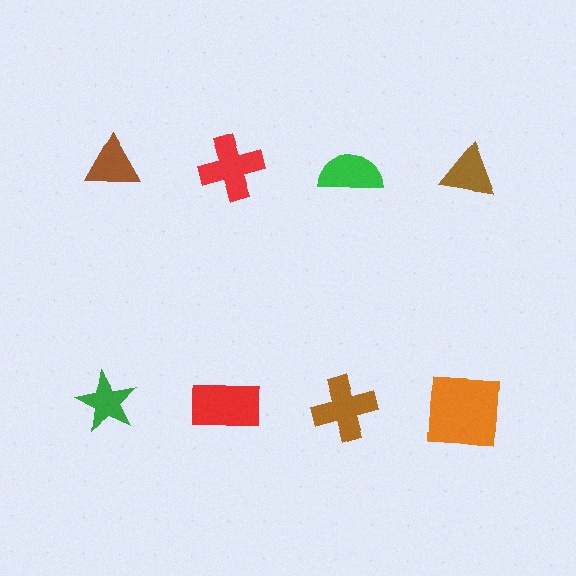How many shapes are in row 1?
4 shapes.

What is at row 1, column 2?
A red cross.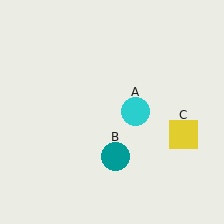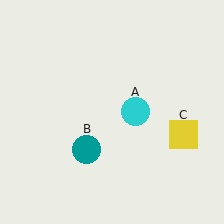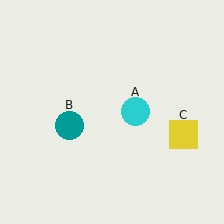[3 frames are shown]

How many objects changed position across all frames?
1 object changed position: teal circle (object B).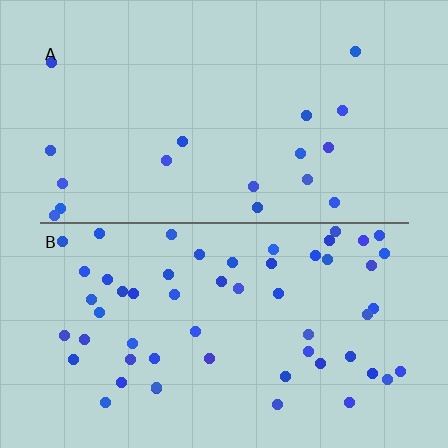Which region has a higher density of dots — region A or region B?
B (the bottom).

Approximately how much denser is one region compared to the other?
Approximately 3.1× — region B over region A.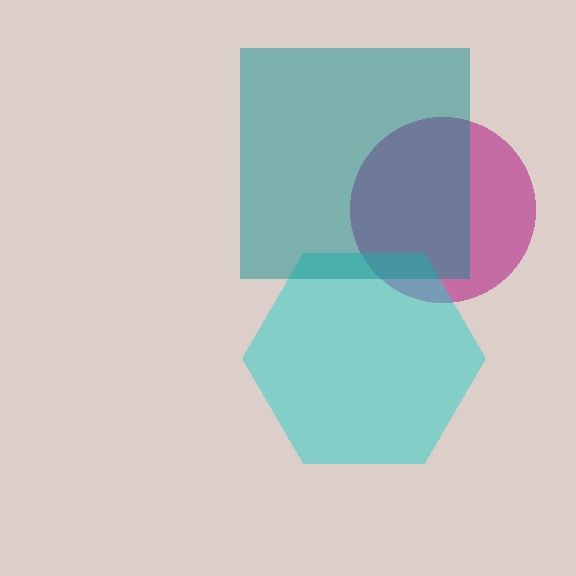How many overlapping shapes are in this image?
There are 3 overlapping shapes in the image.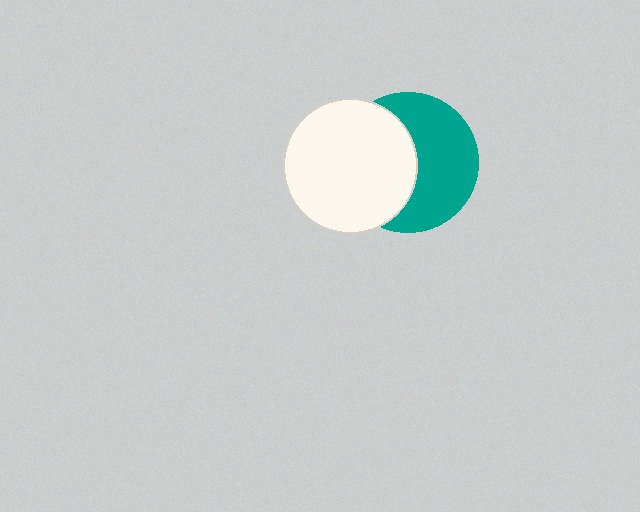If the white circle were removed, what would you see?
You would see the complete teal circle.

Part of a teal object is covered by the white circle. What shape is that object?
It is a circle.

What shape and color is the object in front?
The object in front is a white circle.